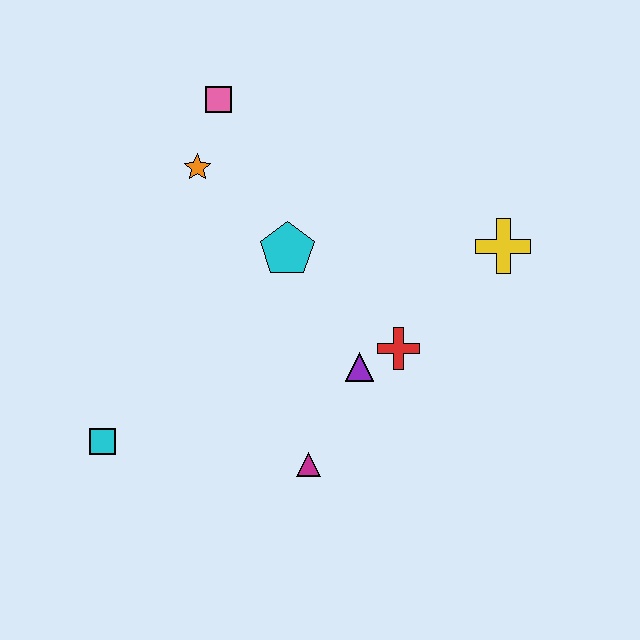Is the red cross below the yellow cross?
Yes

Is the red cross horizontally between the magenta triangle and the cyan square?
No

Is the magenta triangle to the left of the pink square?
No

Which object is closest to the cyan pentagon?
The orange star is closest to the cyan pentagon.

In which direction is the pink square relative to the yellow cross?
The pink square is to the left of the yellow cross.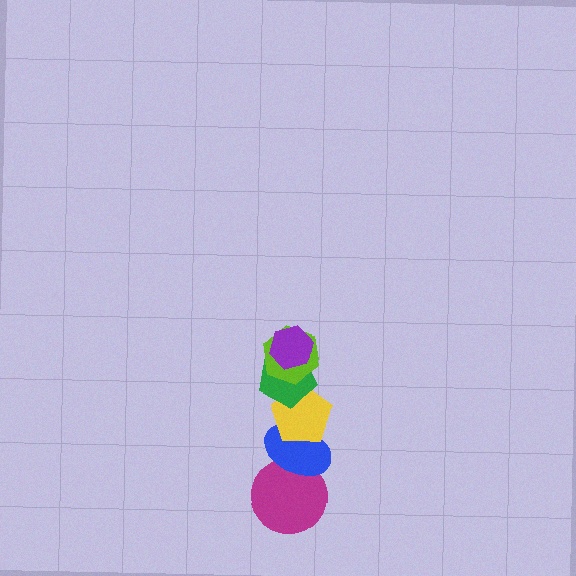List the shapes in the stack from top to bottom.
From top to bottom: the purple hexagon, the lime hexagon, the green pentagon, the yellow pentagon, the blue ellipse, the magenta circle.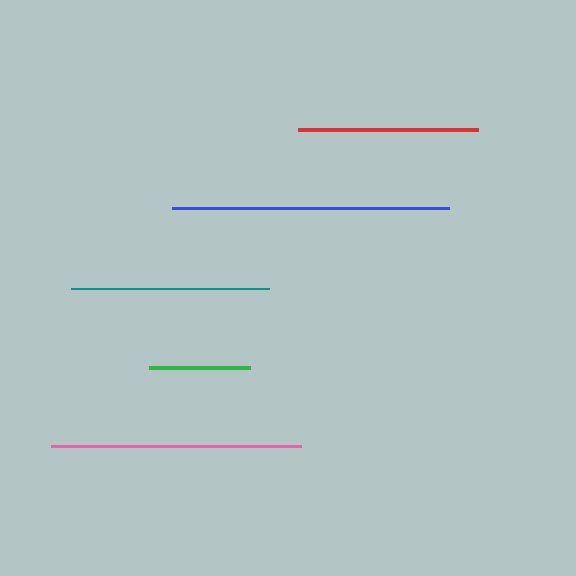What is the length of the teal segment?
The teal segment is approximately 199 pixels long.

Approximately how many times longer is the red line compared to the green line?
The red line is approximately 1.8 times the length of the green line.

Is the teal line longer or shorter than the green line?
The teal line is longer than the green line.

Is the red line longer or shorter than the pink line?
The pink line is longer than the red line.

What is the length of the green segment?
The green segment is approximately 101 pixels long.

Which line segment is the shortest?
The green line is the shortest at approximately 101 pixels.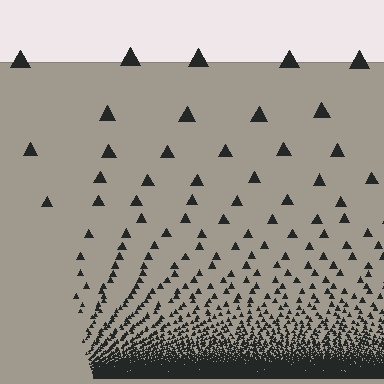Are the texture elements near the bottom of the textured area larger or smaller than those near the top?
Smaller. The gradient is inverted — elements near the bottom are smaller and denser.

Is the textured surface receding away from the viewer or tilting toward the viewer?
The surface appears to tilt toward the viewer. Texture elements get larger and sparser toward the top.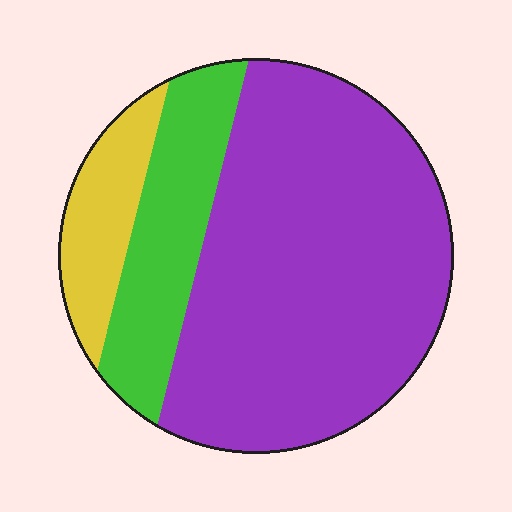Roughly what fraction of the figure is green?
Green takes up about one fifth (1/5) of the figure.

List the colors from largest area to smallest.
From largest to smallest: purple, green, yellow.